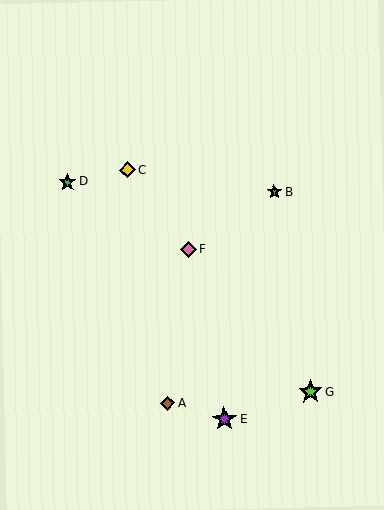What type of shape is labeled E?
Shape E is a purple star.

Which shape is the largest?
The purple star (labeled E) is the largest.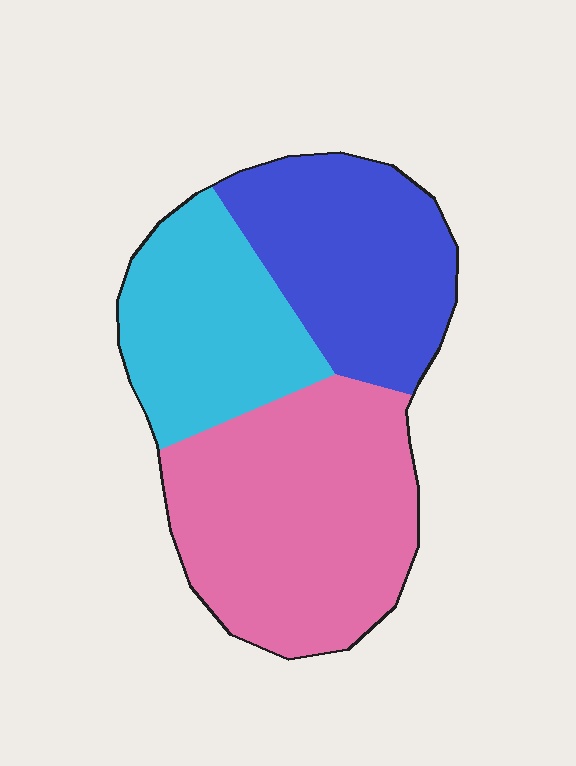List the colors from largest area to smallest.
From largest to smallest: pink, blue, cyan.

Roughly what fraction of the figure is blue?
Blue takes up between a sixth and a third of the figure.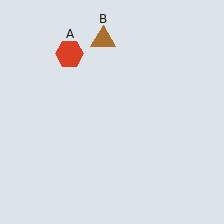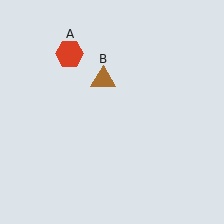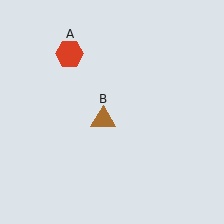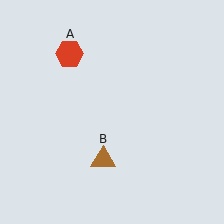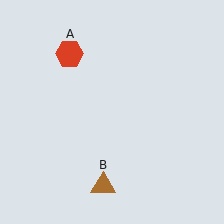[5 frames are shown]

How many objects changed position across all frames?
1 object changed position: brown triangle (object B).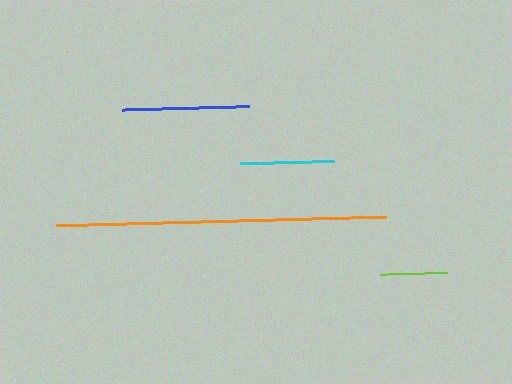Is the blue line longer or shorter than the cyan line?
The blue line is longer than the cyan line.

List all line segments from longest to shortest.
From longest to shortest: orange, blue, cyan, lime.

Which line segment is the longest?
The orange line is the longest at approximately 330 pixels.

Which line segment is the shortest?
The lime line is the shortest at approximately 68 pixels.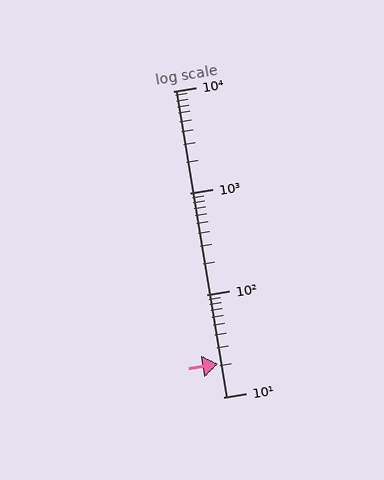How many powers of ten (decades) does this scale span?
The scale spans 3 decades, from 10 to 10000.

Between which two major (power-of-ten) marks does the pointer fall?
The pointer is between 10 and 100.